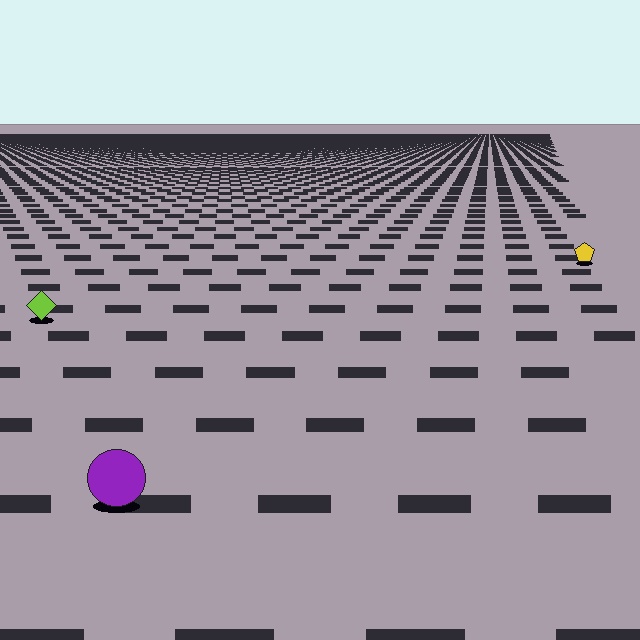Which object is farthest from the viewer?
The yellow pentagon is farthest from the viewer. It appears smaller and the ground texture around it is denser.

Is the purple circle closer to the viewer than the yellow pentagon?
Yes. The purple circle is closer — you can tell from the texture gradient: the ground texture is coarser near it.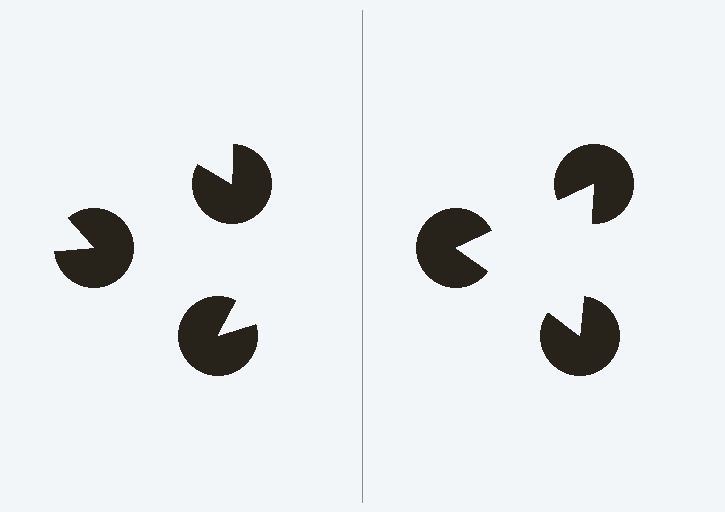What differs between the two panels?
The pac-man discs are positioned identically on both sides; only the wedge orientations differ. On the right they align to a triangle; on the left they are misaligned.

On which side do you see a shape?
An illusory triangle appears on the right side. On the left side the wedge cuts are rotated, so no coherent shape forms.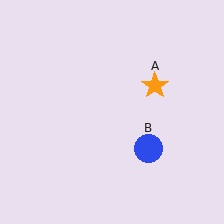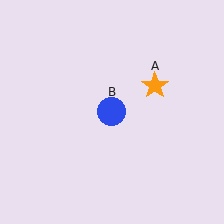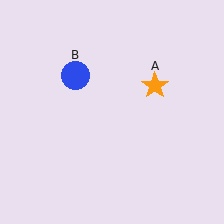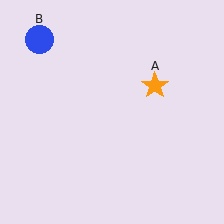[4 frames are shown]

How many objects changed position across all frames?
1 object changed position: blue circle (object B).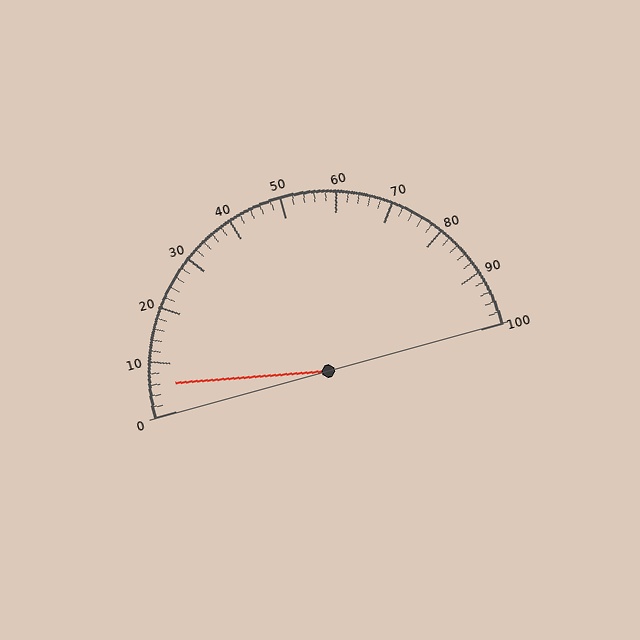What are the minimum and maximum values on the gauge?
The gauge ranges from 0 to 100.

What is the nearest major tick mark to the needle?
The nearest major tick mark is 10.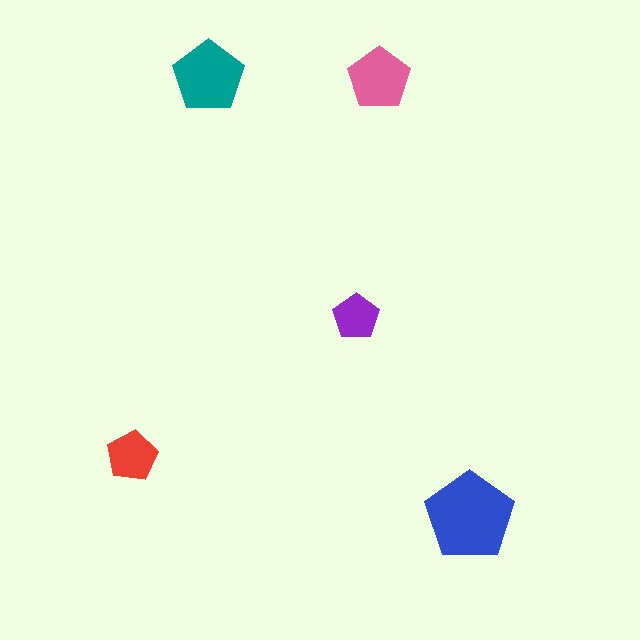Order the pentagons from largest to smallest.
the blue one, the teal one, the pink one, the red one, the purple one.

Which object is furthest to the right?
The blue pentagon is rightmost.